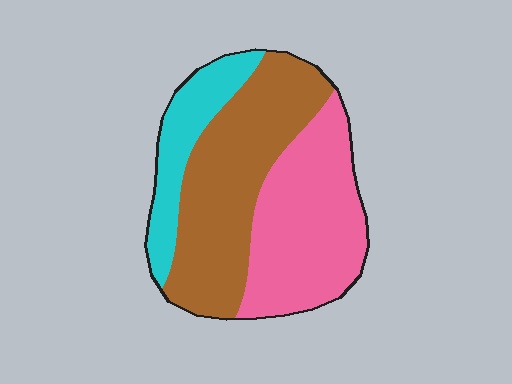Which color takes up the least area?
Cyan, at roughly 20%.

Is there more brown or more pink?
Brown.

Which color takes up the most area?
Brown, at roughly 45%.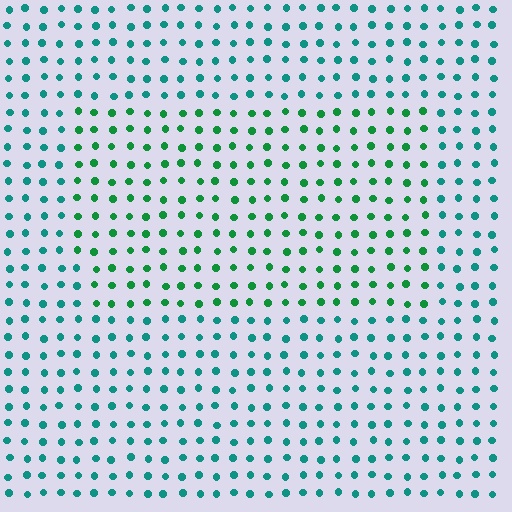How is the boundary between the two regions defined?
The boundary is defined purely by a slight shift in hue (about 34 degrees). Spacing, size, and orientation are identical on both sides.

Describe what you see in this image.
The image is filled with small teal elements in a uniform arrangement. A rectangle-shaped region is visible where the elements are tinted to a slightly different hue, forming a subtle color boundary.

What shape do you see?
I see a rectangle.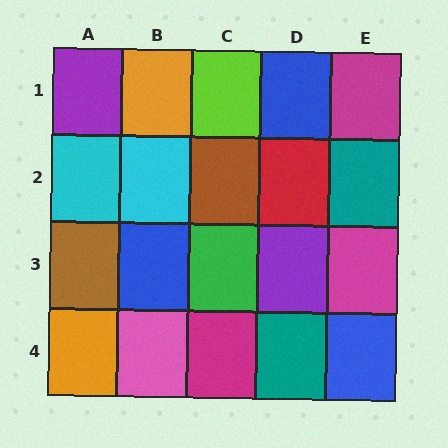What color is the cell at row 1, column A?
Purple.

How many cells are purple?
2 cells are purple.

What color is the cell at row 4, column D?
Teal.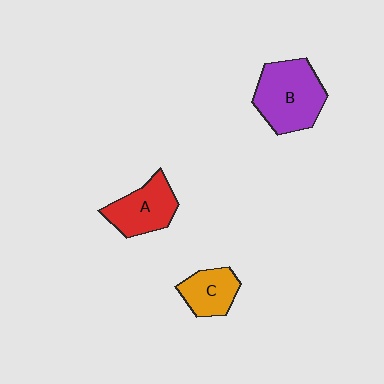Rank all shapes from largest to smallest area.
From largest to smallest: B (purple), A (red), C (orange).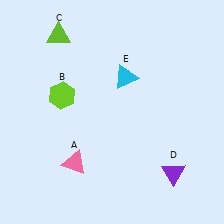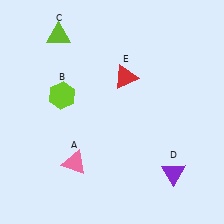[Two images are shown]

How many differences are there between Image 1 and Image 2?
There is 1 difference between the two images.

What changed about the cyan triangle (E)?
In Image 1, E is cyan. In Image 2, it changed to red.